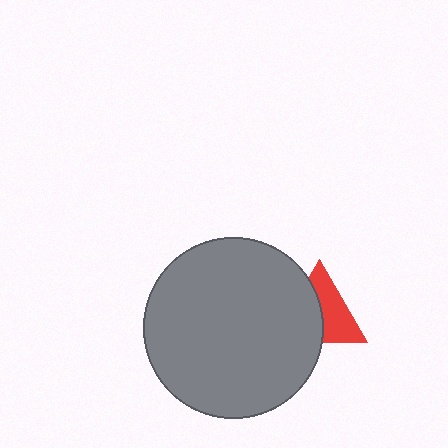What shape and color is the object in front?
The object in front is a gray circle.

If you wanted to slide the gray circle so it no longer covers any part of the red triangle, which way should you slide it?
Slide it left — that is the most direct way to separate the two shapes.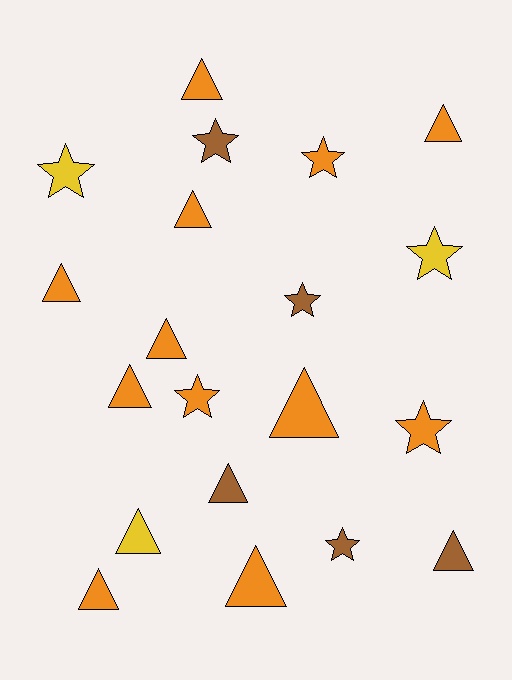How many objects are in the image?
There are 20 objects.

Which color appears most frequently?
Orange, with 12 objects.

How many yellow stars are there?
There are 2 yellow stars.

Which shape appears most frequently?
Triangle, with 12 objects.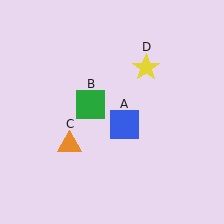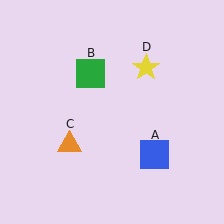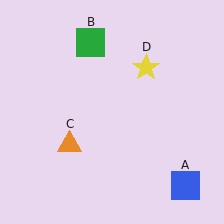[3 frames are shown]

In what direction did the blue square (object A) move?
The blue square (object A) moved down and to the right.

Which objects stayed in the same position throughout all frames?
Orange triangle (object C) and yellow star (object D) remained stationary.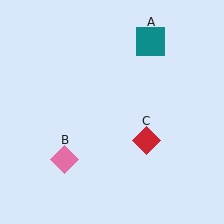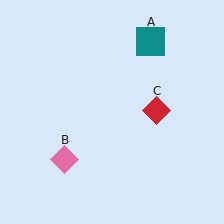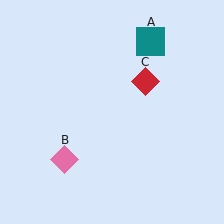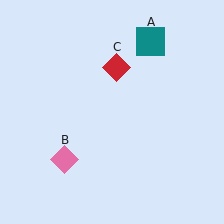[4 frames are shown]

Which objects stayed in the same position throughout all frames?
Teal square (object A) and pink diamond (object B) remained stationary.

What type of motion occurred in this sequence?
The red diamond (object C) rotated counterclockwise around the center of the scene.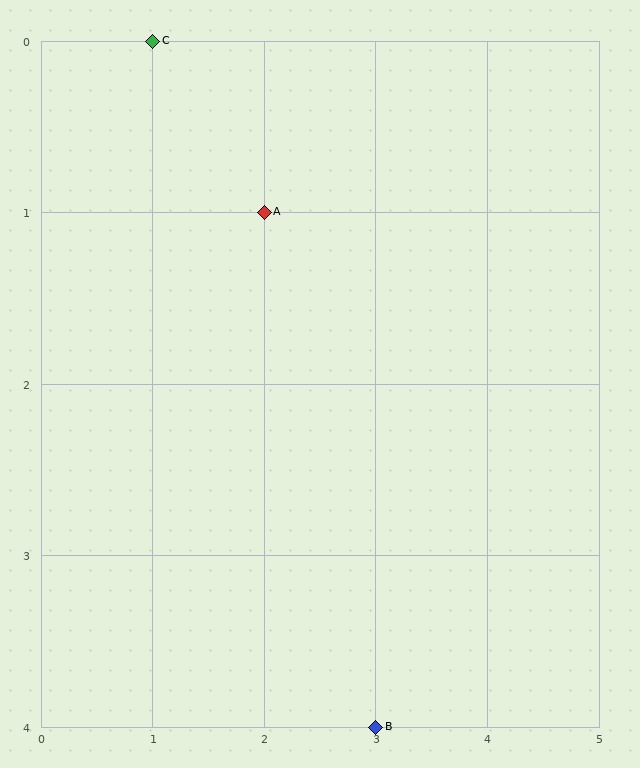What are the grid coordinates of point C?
Point C is at grid coordinates (1, 0).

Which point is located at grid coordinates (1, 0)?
Point C is at (1, 0).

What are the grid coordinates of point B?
Point B is at grid coordinates (3, 4).